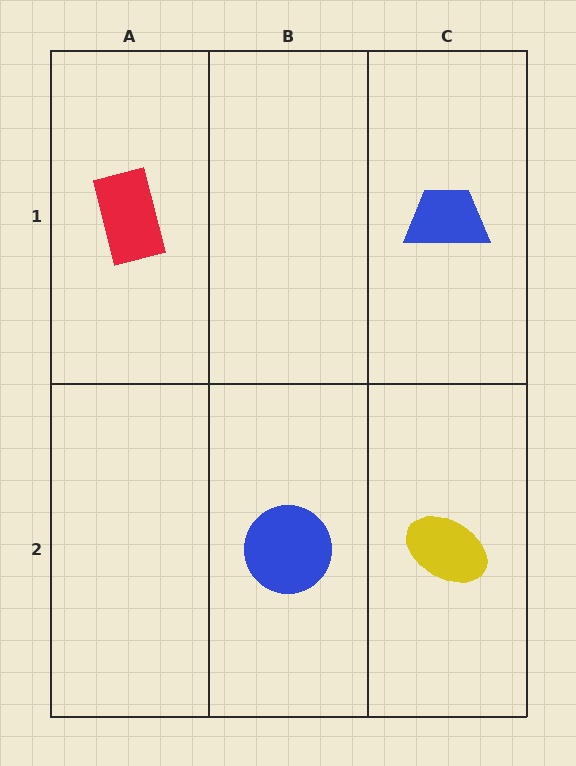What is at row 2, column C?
A yellow ellipse.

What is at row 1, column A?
A red rectangle.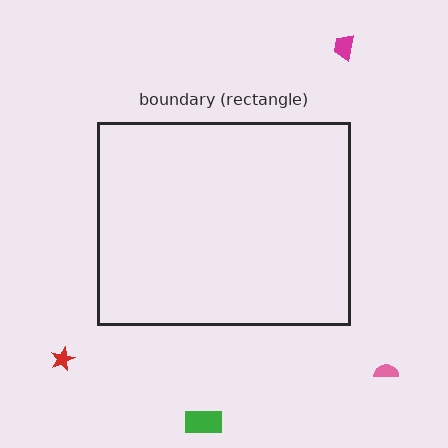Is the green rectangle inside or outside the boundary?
Outside.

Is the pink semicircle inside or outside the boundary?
Outside.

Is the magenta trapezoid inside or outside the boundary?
Outside.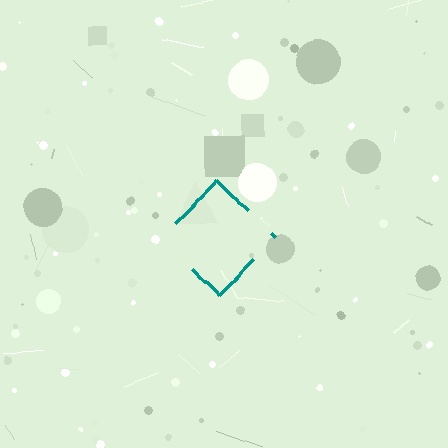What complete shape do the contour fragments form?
The contour fragments form a diamond.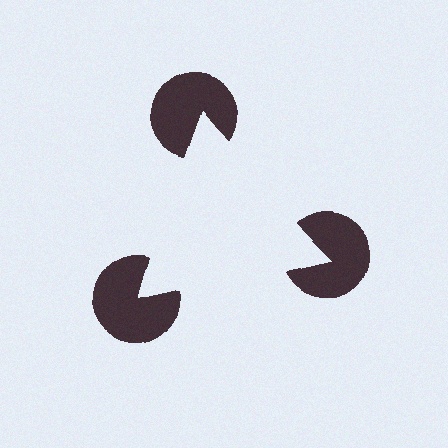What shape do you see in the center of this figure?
An illusory triangle — its edges are inferred from the aligned wedge cuts in the pac-man discs, not physically drawn.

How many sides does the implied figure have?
3 sides.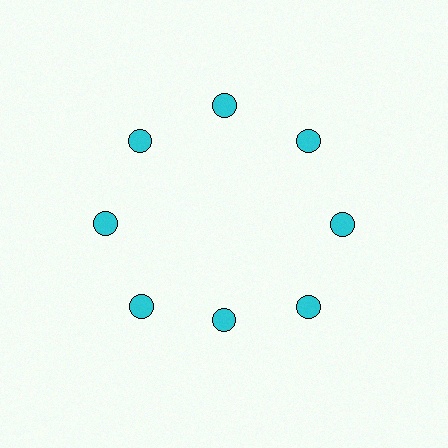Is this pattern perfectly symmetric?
No. The 8 cyan circles are arranged in a ring, but one element near the 6 o'clock position is pulled inward toward the center, breaking the 8-fold rotational symmetry.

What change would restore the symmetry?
The symmetry would be restored by moving it outward, back onto the ring so that all 8 circles sit at equal angles and equal distance from the center.